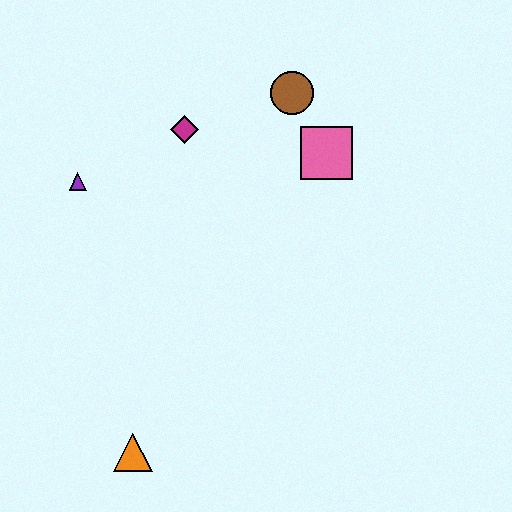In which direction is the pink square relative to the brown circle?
The pink square is below the brown circle.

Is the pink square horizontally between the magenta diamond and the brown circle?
No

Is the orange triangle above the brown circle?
No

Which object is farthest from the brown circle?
The orange triangle is farthest from the brown circle.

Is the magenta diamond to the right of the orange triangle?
Yes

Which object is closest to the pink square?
The brown circle is closest to the pink square.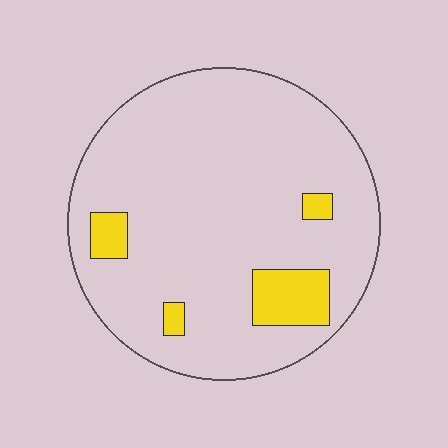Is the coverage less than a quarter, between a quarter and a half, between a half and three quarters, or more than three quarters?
Less than a quarter.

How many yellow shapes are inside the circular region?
4.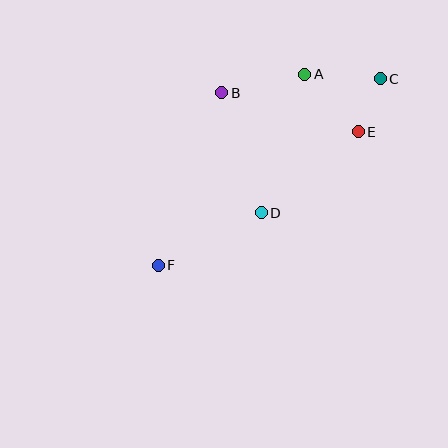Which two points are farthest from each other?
Points C and F are farthest from each other.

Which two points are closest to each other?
Points C and E are closest to each other.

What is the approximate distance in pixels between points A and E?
The distance between A and E is approximately 78 pixels.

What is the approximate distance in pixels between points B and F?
The distance between B and F is approximately 184 pixels.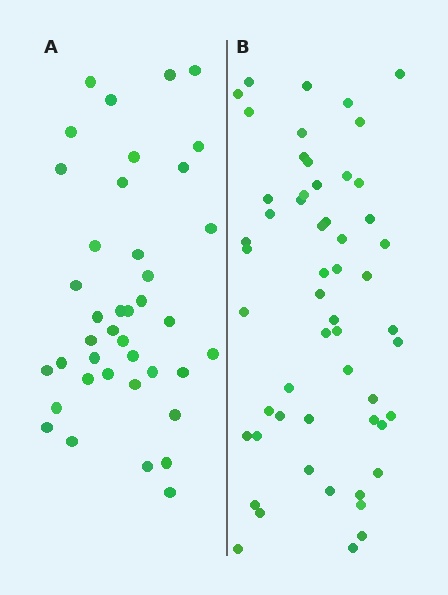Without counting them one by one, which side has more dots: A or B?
Region B (the right region) has more dots.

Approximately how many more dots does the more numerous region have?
Region B has approximately 15 more dots than region A.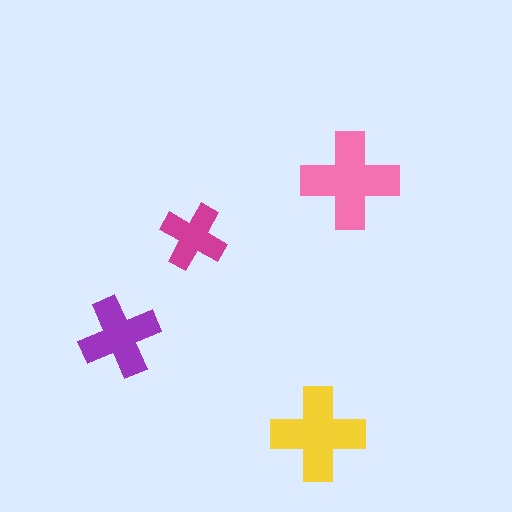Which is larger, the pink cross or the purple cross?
The pink one.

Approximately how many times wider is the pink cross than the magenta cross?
About 1.5 times wider.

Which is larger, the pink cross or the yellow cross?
The pink one.